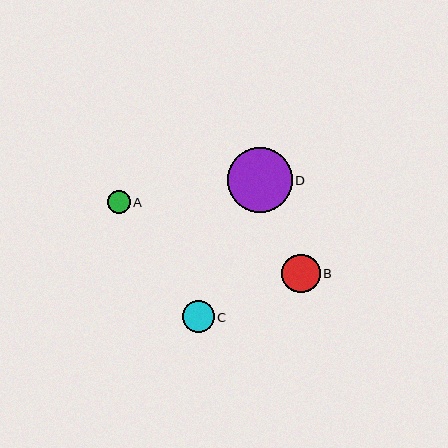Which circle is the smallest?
Circle A is the smallest with a size of approximately 23 pixels.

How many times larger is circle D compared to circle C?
Circle D is approximately 2.0 times the size of circle C.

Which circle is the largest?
Circle D is the largest with a size of approximately 65 pixels.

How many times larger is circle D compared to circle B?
Circle D is approximately 1.7 times the size of circle B.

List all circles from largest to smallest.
From largest to smallest: D, B, C, A.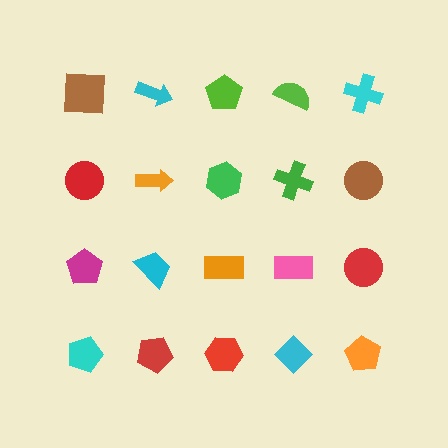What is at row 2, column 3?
A green hexagon.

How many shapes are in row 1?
5 shapes.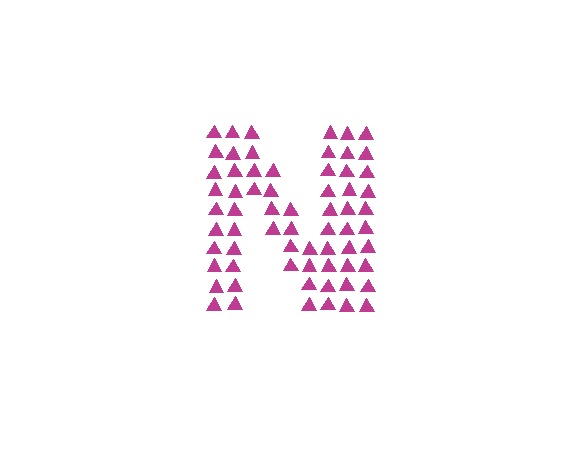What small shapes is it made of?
It is made of small triangles.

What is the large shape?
The large shape is the letter N.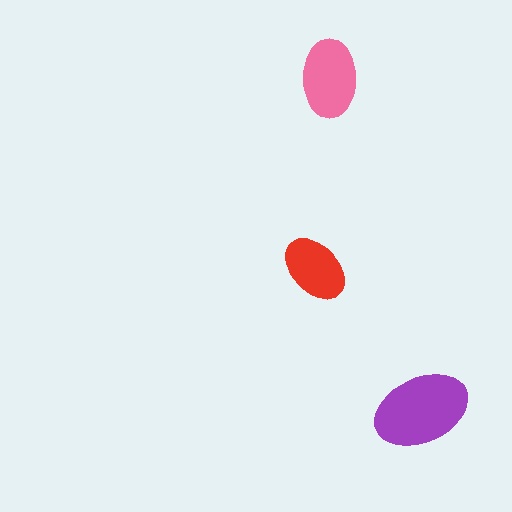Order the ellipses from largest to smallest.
the purple one, the pink one, the red one.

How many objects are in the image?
There are 3 objects in the image.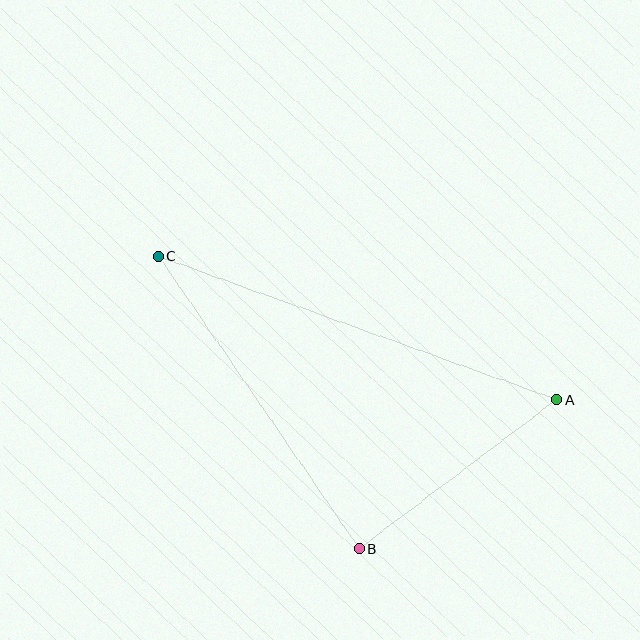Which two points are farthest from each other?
Points A and C are farthest from each other.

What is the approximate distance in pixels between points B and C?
The distance between B and C is approximately 354 pixels.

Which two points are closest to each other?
Points A and B are closest to each other.